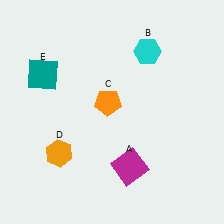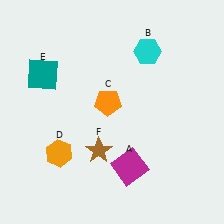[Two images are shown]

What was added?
A brown star (F) was added in Image 2.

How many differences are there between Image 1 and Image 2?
There is 1 difference between the two images.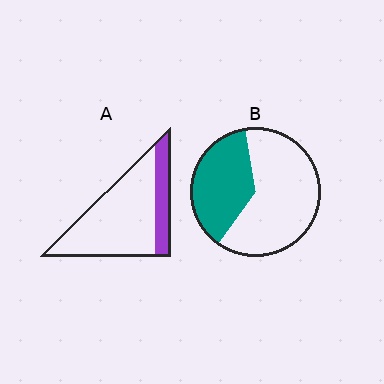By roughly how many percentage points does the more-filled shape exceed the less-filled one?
By roughly 15 percentage points (B over A).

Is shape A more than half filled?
No.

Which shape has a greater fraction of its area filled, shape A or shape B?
Shape B.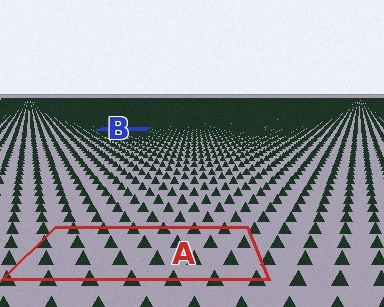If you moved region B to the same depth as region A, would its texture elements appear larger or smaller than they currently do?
They would appear larger. At a closer depth, the same texture elements are projected at a bigger on-screen size.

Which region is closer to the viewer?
Region A is closer. The texture elements there are larger and more spread out.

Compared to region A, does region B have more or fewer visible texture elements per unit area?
Region B has more texture elements per unit area — they are packed more densely because it is farther away.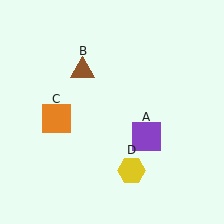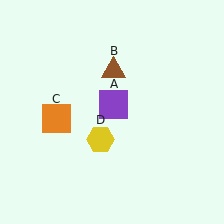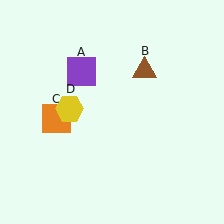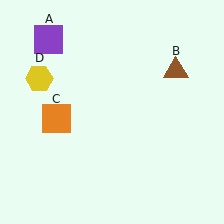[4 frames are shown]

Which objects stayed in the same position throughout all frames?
Orange square (object C) remained stationary.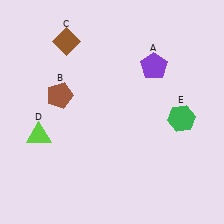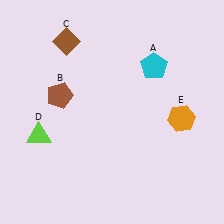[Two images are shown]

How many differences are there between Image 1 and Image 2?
There are 2 differences between the two images.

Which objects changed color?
A changed from purple to cyan. E changed from green to orange.